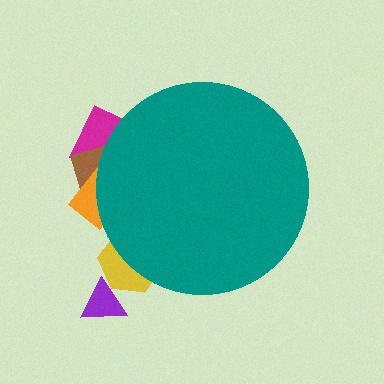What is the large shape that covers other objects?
A teal circle.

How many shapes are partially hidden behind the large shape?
4 shapes are partially hidden.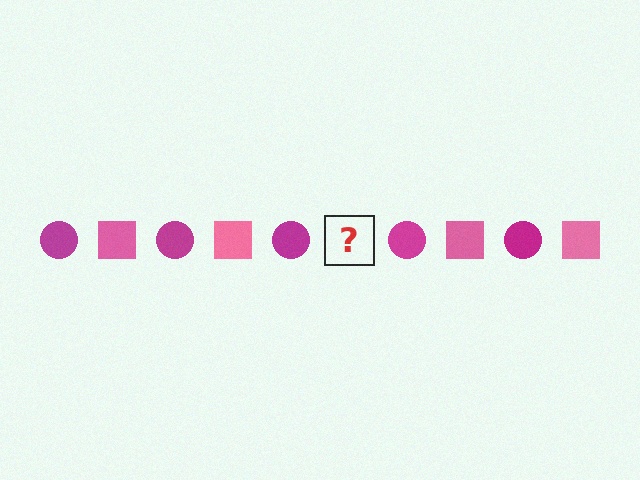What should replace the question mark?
The question mark should be replaced with a pink square.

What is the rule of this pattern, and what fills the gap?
The rule is that the pattern alternates between magenta circle and pink square. The gap should be filled with a pink square.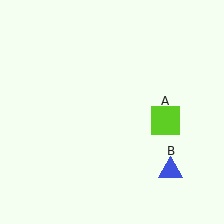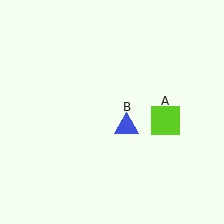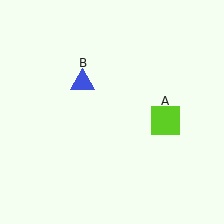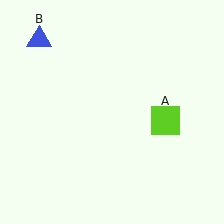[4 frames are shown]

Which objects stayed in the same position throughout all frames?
Lime square (object A) remained stationary.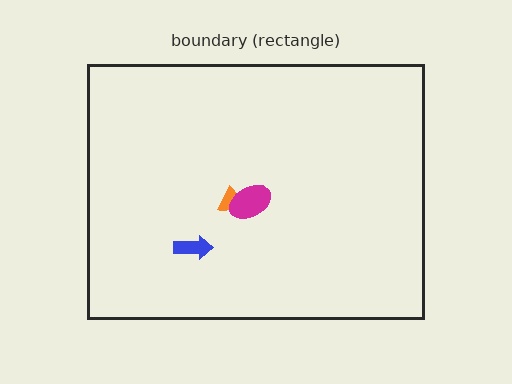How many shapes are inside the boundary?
3 inside, 0 outside.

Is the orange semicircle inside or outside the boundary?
Inside.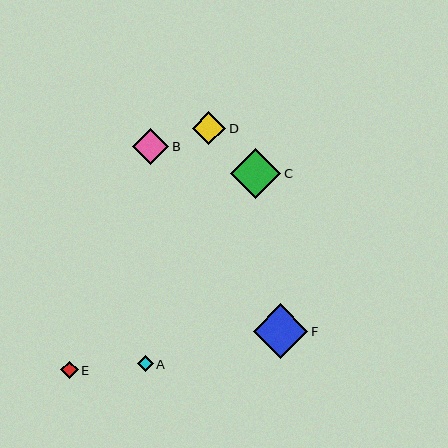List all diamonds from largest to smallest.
From largest to smallest: F, C, B, D, E, A.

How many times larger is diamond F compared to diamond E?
Diamond F is approximately 3.1 times the size of diamond E.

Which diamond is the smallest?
Diamond A is the smallest with a size of approximately 16 pixels.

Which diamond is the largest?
Diamond F is the largest with a size of approximately 54 pixels.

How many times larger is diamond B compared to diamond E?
Diamond B is approximately 2.1 times the size of diamond E.